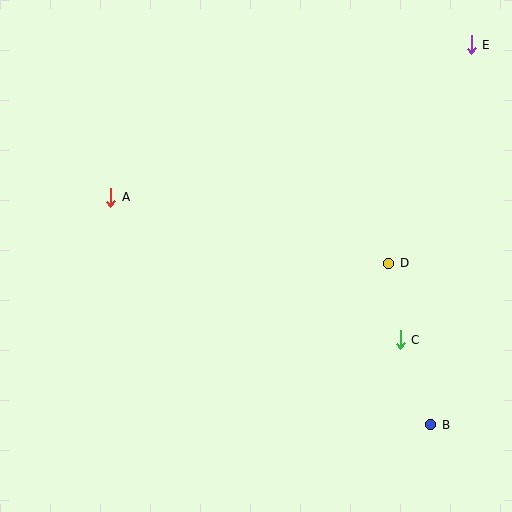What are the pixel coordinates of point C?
Point C is at (400, 340).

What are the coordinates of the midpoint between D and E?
The midpoint between D and E is at (430, 154).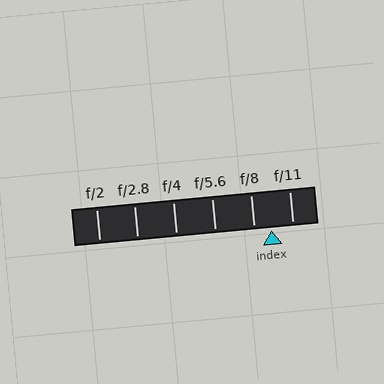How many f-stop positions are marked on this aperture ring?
There are 6 f-stop positions marked.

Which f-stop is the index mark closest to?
The index mark is closest to f/8.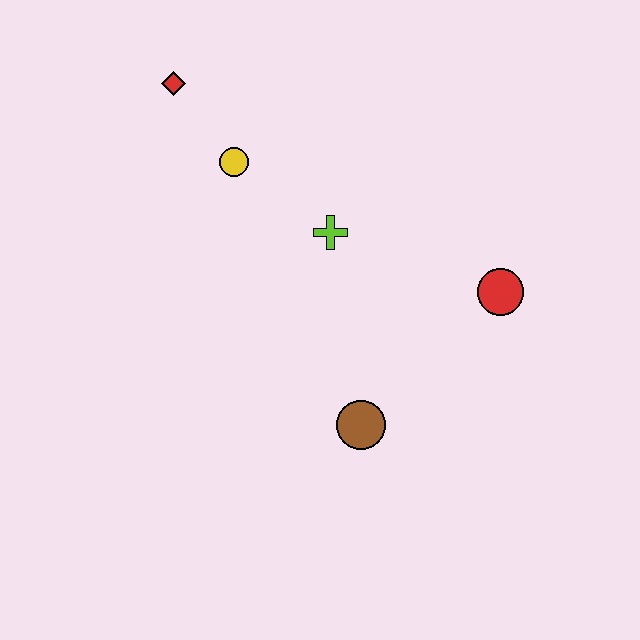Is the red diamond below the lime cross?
No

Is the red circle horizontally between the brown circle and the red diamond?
No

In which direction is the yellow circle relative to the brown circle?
The yellow circle is above the brown circle.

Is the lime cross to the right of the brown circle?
No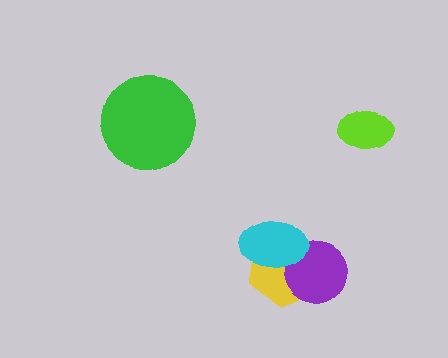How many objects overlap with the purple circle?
2 objects overlap with the purple circle.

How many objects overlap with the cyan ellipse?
2 objects overlap with the cyan ellipse.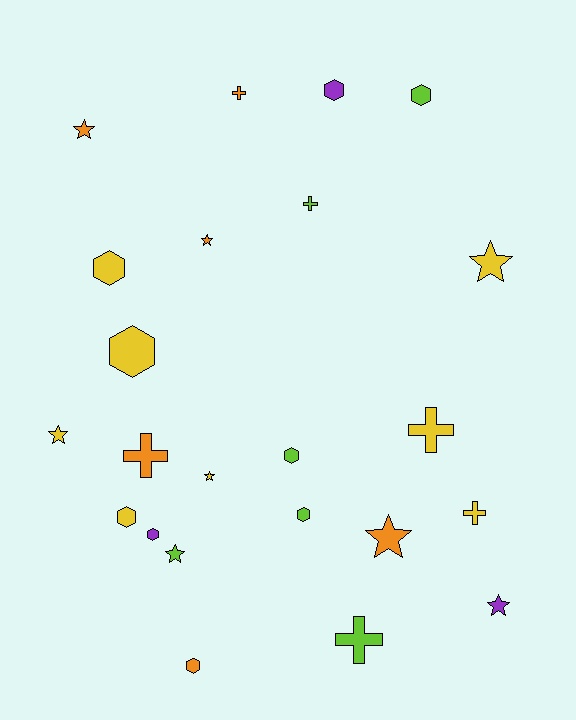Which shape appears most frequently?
Hexagon, with 9 objects.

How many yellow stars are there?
There are 3 yellow stars.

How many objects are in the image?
There are 23 objects.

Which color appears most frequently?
Yellow, with 8 objects.